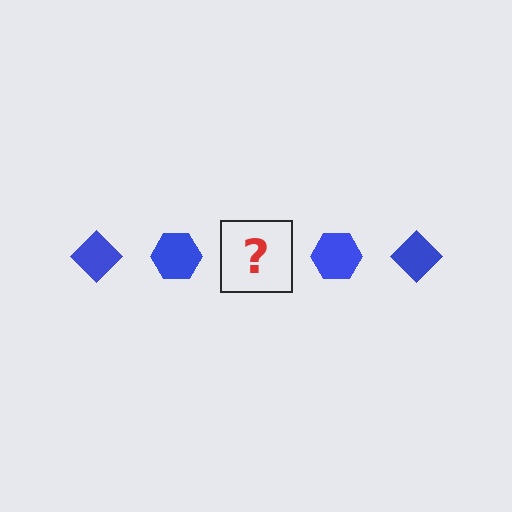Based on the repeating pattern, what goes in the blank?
The blank should be a blue diamond.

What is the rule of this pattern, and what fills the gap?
The rule is that the pattern cycles through diamond, hexagon shapes in blue. The gap should be filled with a blue diamond.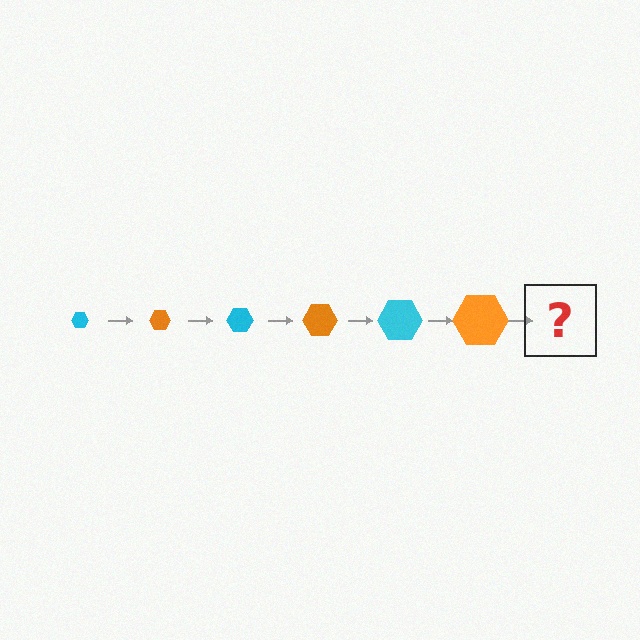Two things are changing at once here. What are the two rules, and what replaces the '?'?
The two rules are that the hexagon grows larger each step and the color cycles through cyan and orange. The '?' should be a cyan hexagon, larger than the previous one.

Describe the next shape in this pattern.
It should be a cyan hexagon, larger than the previous one.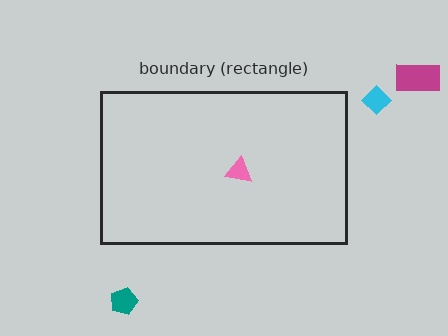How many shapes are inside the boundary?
1 inside, 3 outside.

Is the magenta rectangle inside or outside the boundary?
Outside.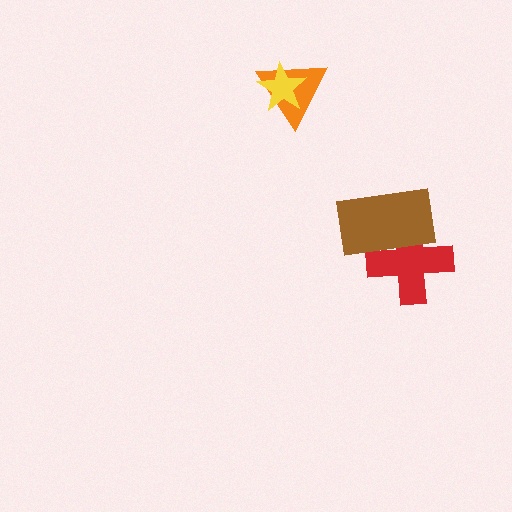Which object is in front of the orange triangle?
The yellow star is in front of the orange triangle.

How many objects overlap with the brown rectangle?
1 object overlaps with the brown rectangle.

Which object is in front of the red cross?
The brown rectangle is in front of the red cross.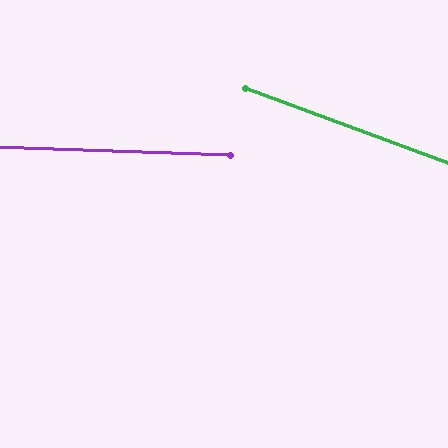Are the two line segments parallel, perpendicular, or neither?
Neither parallel nor perpendicular — they differ by about 18°.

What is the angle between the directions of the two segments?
Approximately 18 degrees.